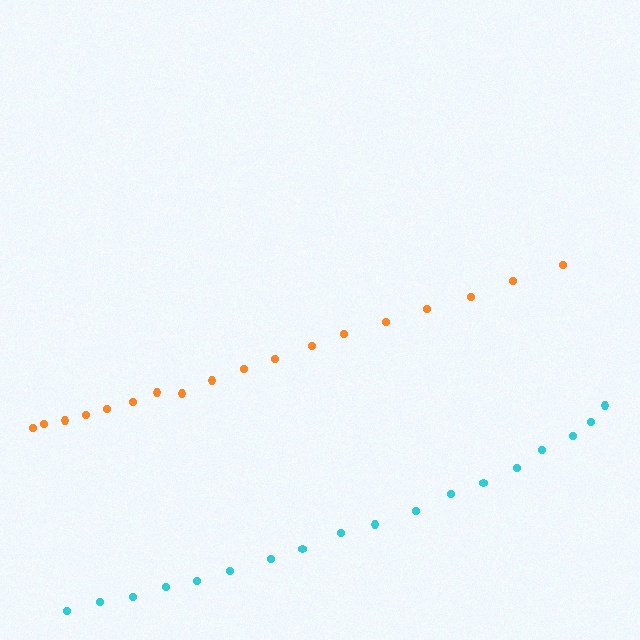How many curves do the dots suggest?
There are 2 distinct paths.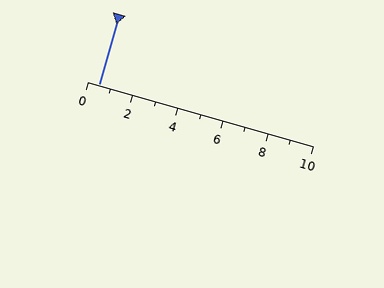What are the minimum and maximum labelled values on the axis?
The axis runs from 0 to 10.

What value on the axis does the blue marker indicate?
The marker indicates approximately 0.5.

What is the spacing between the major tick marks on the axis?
The major ticks are spaced 2 apart.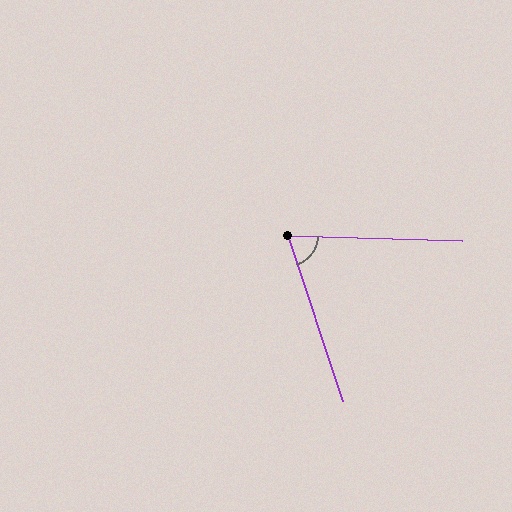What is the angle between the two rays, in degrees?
Approximately 70 degrees.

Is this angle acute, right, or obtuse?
It is acute.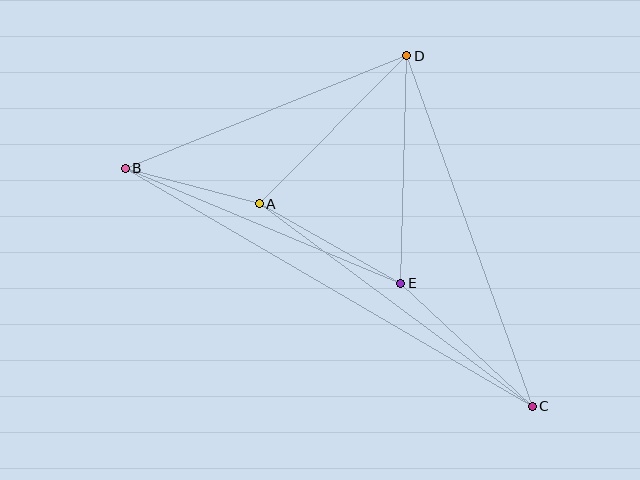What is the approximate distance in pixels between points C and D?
The distance between C and D is approximately 372 pixels.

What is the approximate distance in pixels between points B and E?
The distance between B and E is approximately 298 pixels.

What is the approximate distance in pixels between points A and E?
The distance between A and E is approximately 162 pixels.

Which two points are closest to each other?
Points A and B are closest to each other.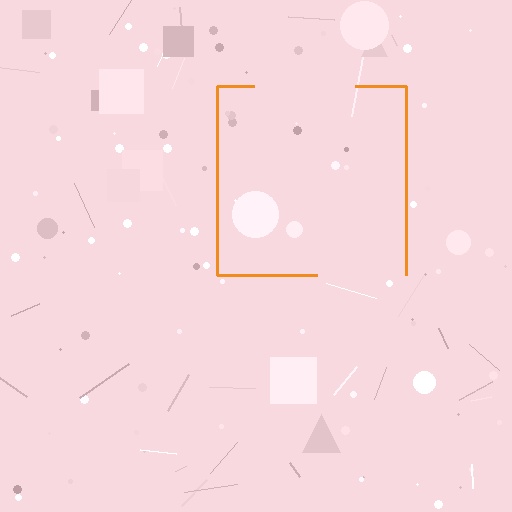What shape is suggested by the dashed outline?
The dashed outline suggests a square.